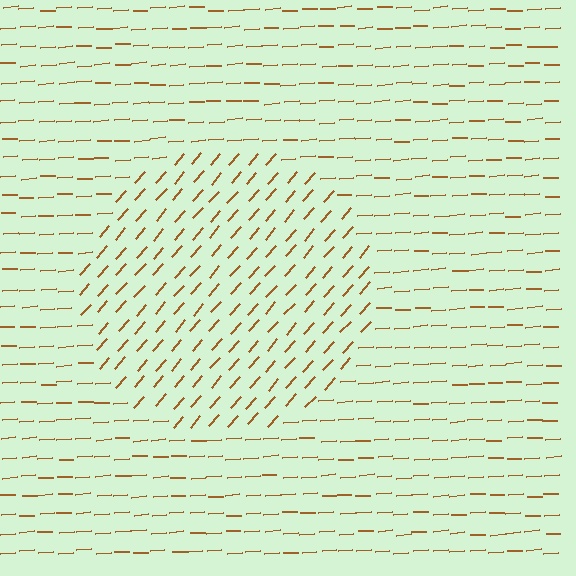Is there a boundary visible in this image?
Yes, there is a texture boundary formed by a change in line orientation.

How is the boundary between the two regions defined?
The boundary is defined purely by a change in line orientation (approximately 45 degrees difference). All lines are the same color and thickness.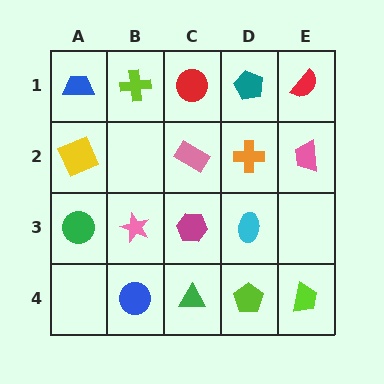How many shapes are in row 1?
5 shapes.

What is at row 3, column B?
A pink star.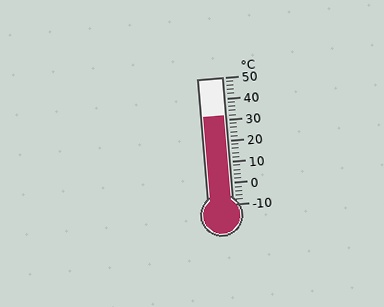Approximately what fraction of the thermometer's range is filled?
The thermometer is filled to approximately 70% of its range.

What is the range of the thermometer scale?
The thermometer scale ranges from -10°C to 50°C.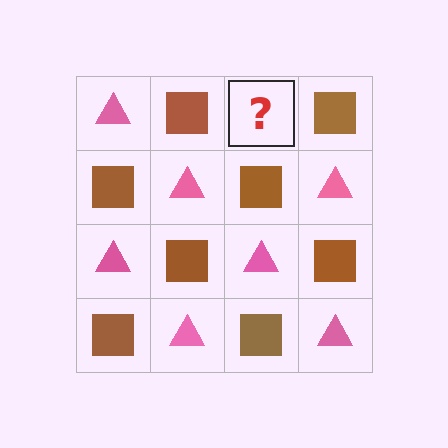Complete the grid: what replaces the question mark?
The question mark should be replaced with a pink triangle.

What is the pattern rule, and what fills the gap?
The rule is that it alternates pink triangle and brown square in a checkerboard pattern. The gap should be filled with a pink triangle.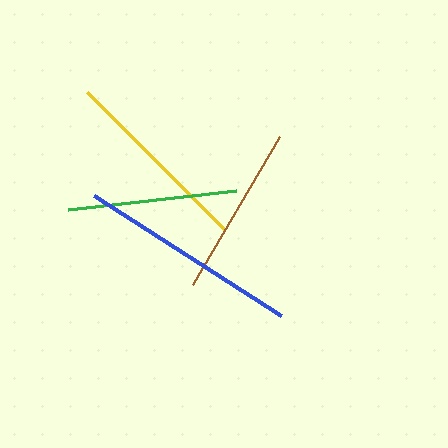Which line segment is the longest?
The blue line is the longest at approximately 222 pixels.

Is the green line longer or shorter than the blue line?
The blue line is longer than the green line.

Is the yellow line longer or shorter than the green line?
The yellow line is longer than the green line.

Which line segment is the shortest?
The green line is the shortest at approximately 169 pixels.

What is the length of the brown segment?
The brown segment is approximately 171 pixels long.